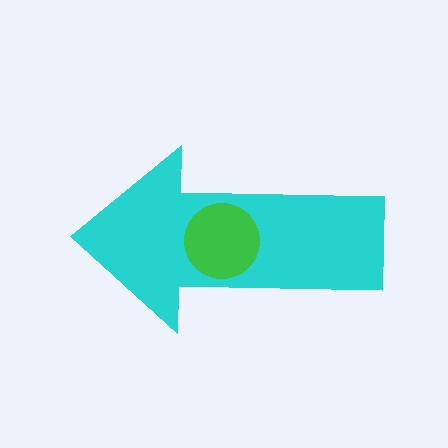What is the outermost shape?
The cyan arrow.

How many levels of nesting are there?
2.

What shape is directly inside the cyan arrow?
The green circle.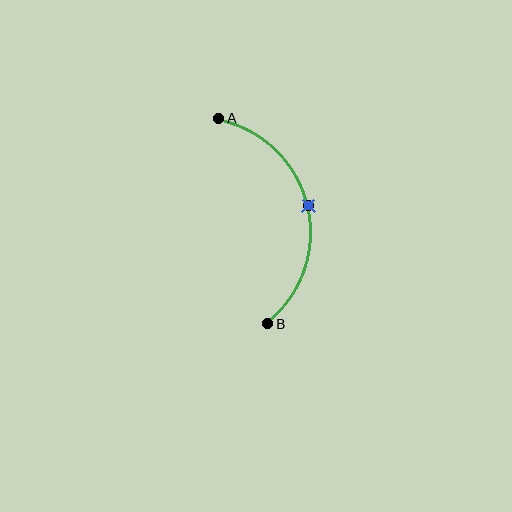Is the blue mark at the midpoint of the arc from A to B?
Yes. The blue mark lies on the arc at equal arc-length from both A and B — it is the arc midpoint.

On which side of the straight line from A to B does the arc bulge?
The arc bulges to the right of the straight line connecting A and B.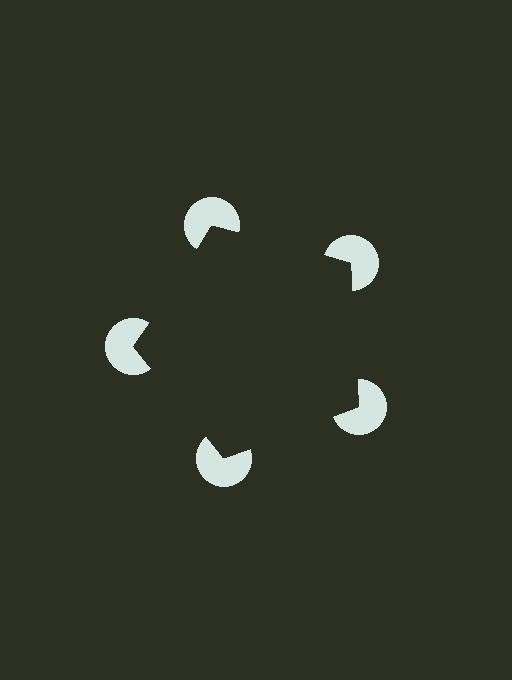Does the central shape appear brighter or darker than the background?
It typically appears slightly darker than the background, even though no actual brightness change is drawn.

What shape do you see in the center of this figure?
An illusory pentagon — its edges are inferred from the aligned wedge cuts in the pac-man discs, not physically drawn.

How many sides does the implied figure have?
5 sides.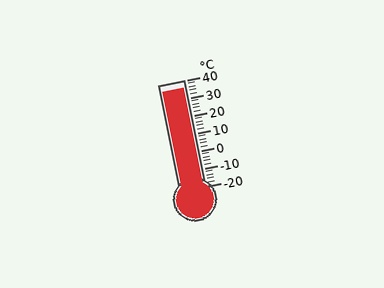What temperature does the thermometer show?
The thermometer shows approximately 36°C.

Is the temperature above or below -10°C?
The temperature is above -10°C.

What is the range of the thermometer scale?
The thermometer scale ranges from -20°C to 40°C.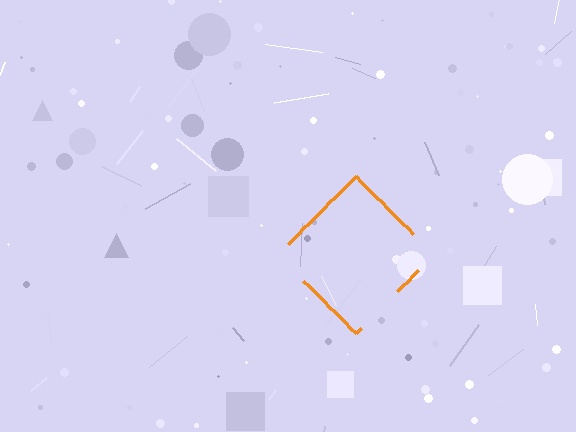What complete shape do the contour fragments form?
The contour fragments form a diamond.